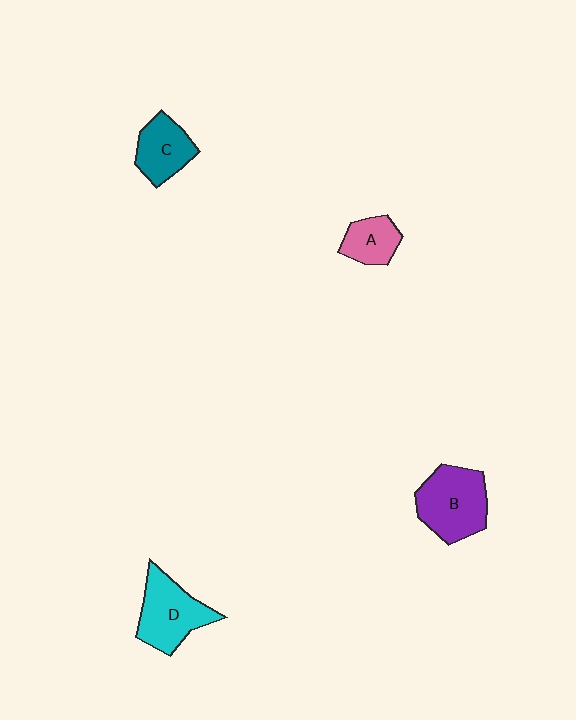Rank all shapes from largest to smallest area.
From largest to smallest: B (purple), D (cyan), C (teal), A (pink).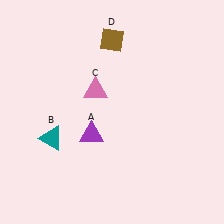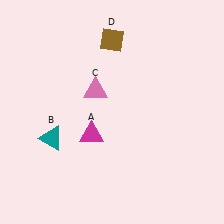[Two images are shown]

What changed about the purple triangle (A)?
In Image 1, A is purple. In Image 2, it changed to magenta.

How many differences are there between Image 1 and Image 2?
There is 1 difference between the two images.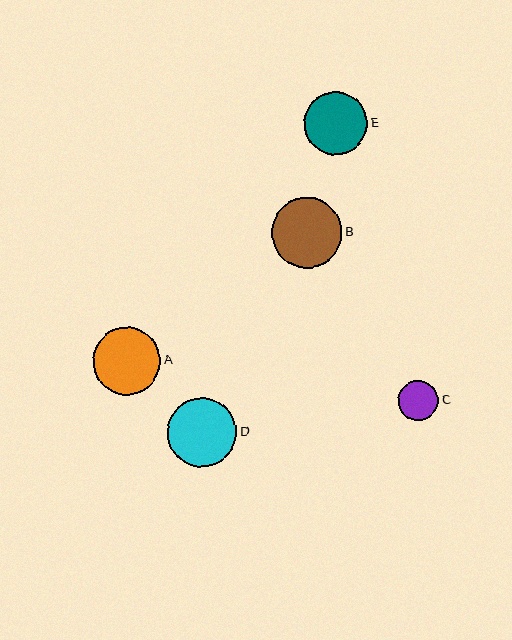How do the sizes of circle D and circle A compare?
Circle D and circle A are approximately the same size.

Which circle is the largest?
Circle B is the largest with a size of approximately 71 pixels.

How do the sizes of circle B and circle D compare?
Circle B and circle D are approximately the same size.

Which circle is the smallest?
Circle C is the smallest with a size of approximately 40 pixels.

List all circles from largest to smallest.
From largest to smallest: B, D, A, E, C.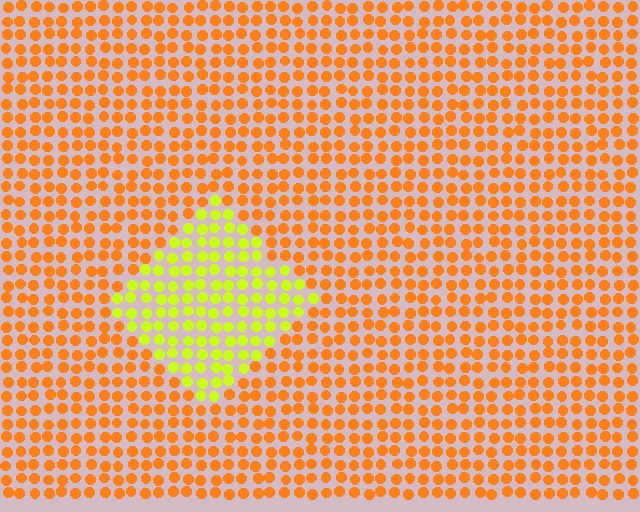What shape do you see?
I see a diamond.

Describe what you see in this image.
The image is filled with small orange elements in a uniform arrangement. A diamond-shaped region is visible where the elements are tinted to a slightly different hue, forming a subtle color boundary.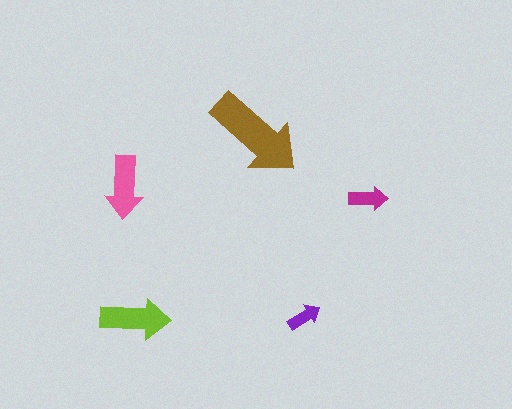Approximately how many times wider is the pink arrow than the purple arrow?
About 2 times wider.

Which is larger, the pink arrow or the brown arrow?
The brown one.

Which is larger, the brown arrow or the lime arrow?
The brown one.